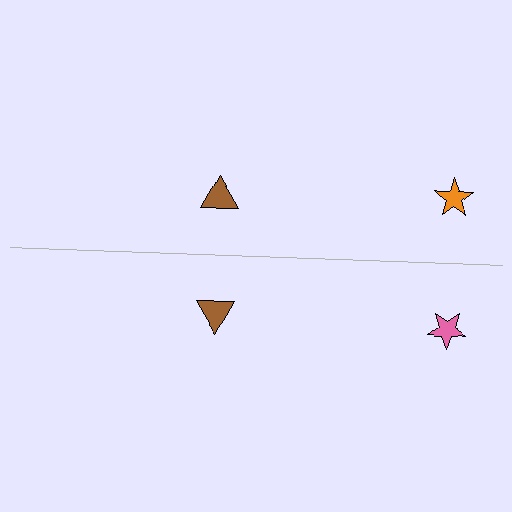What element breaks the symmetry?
The pink star on the bottom side breaks the symmetry — its mirror counterpart is orange.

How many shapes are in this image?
There are 4 shapes in this image.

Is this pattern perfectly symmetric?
No, the pattern is not perfectly symmetric. The pink star on the bottom side breaks the symmetry — its mirror counterpart is orange.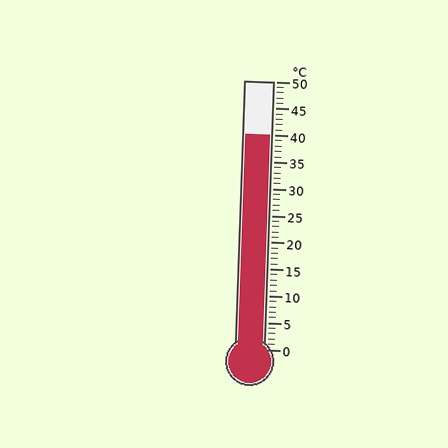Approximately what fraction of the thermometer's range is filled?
The thermometer is filled to approximately 80% of its range.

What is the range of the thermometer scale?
The thermometer scale ranges from 0°C to 50°C.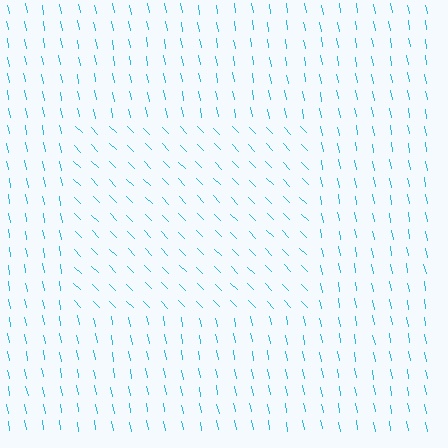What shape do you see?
I see a rectangle.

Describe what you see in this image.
The image is filled with small cyan line segments. A rectangle region in the image has lines oriented differently from the surrounding lines, creating a visible texture boundary.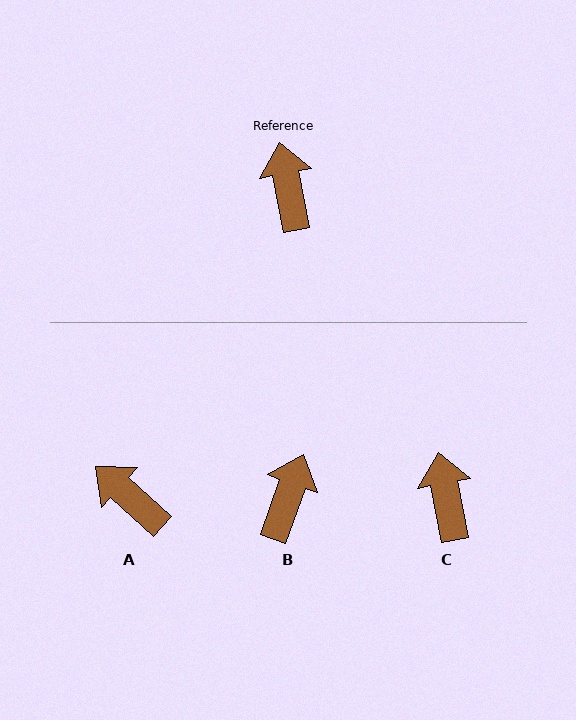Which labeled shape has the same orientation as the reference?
C.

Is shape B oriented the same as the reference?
No, it is off by about 30 degrees.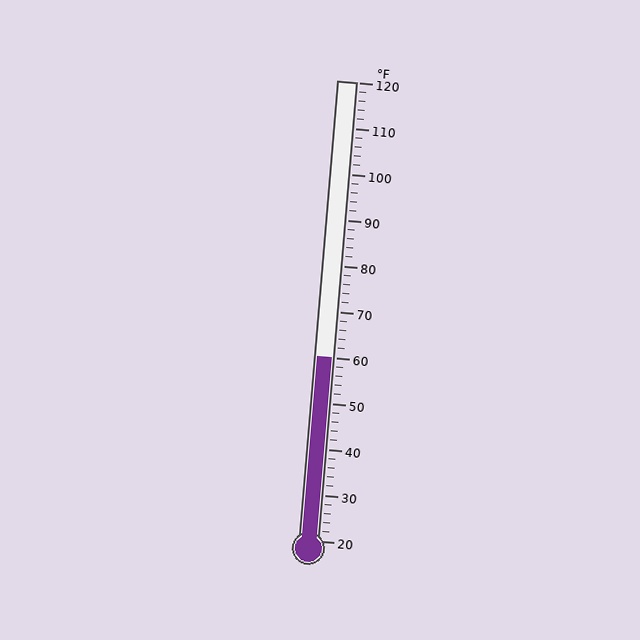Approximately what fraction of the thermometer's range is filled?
The thermometer is filled to approximately 40% of its range.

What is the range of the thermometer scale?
The thermometer scale ranges from 20°F to 120°F.